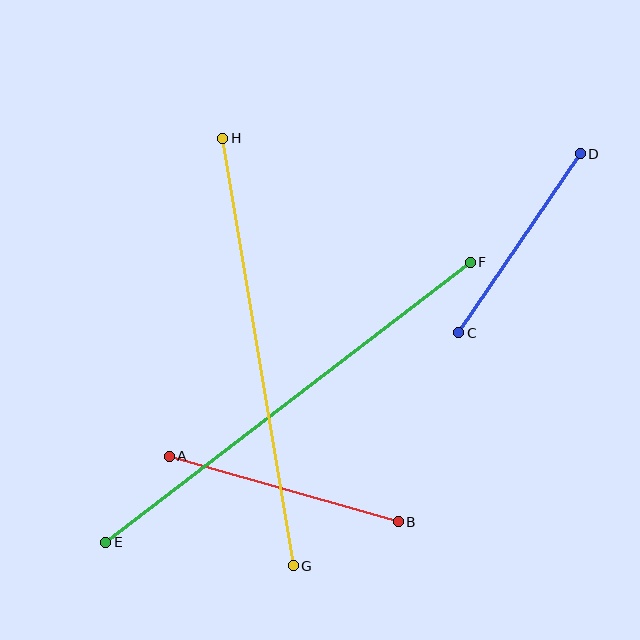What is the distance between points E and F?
The distance is approximately 459 pixels.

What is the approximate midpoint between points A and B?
The midpoint is at approximately (284, 489) pixels.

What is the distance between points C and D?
The distance is approximately 216 pixels.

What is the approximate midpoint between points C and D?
The midpoint is at approximately (519, 243) pixels.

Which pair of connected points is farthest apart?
Points E and F are farthest apart.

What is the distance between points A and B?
The distance is approximately 238 pixels.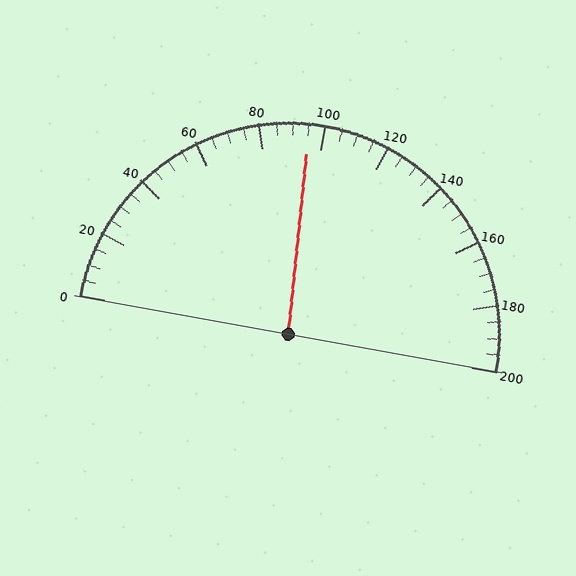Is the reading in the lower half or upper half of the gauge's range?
The reading is in the lower half of the range (0 to 200).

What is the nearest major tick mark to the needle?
The nearest major tick mark is 100.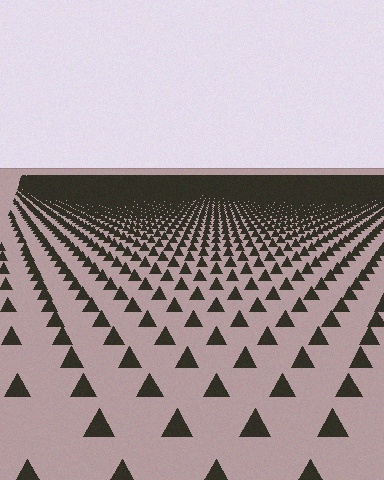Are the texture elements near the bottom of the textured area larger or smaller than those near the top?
Larger. Near the bottom, elements are closer to the viewer and appear at a bigger on-screen size.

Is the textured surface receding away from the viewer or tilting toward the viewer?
The surface is receding away from the viewer. Texture elements get smaller and denser toward the top.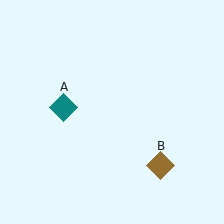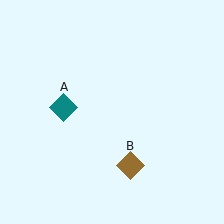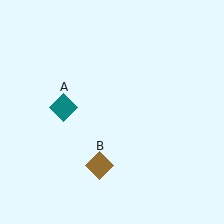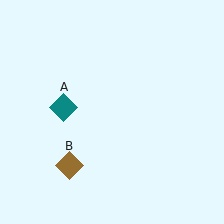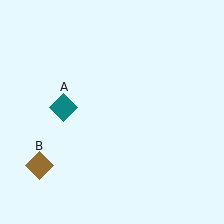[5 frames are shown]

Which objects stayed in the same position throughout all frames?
Teal diamond (object A) remained stationary.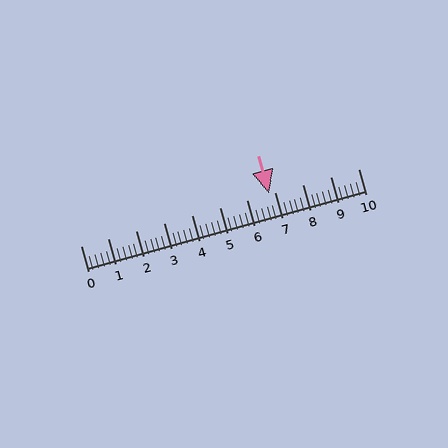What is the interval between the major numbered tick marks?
The major tick marks are spaced 1 units apart.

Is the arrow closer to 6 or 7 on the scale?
The arrow is closer to 7.